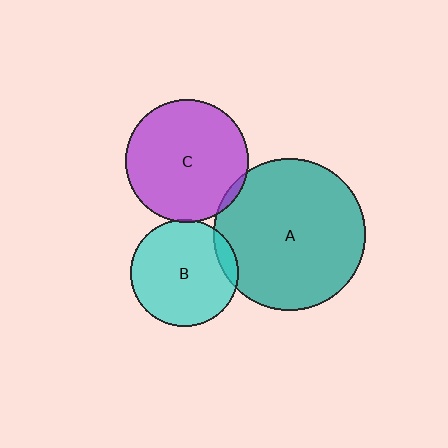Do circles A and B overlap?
Yes.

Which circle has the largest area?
Circle A (teal).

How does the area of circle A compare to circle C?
Approximately 1.5 times.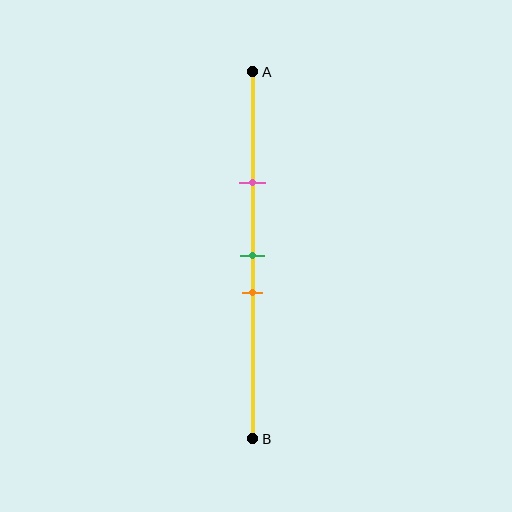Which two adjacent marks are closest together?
The green and orange marks are the closest adjacent pair.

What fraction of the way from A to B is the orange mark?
The orange mark is approximately 60% (0.6) of the way from A to B.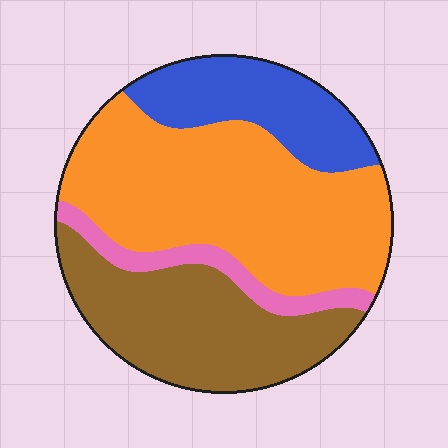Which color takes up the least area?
Pink, at roughly 10%.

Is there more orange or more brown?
Orange.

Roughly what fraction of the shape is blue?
Blue takes up about one sixth (1/6) of the shape.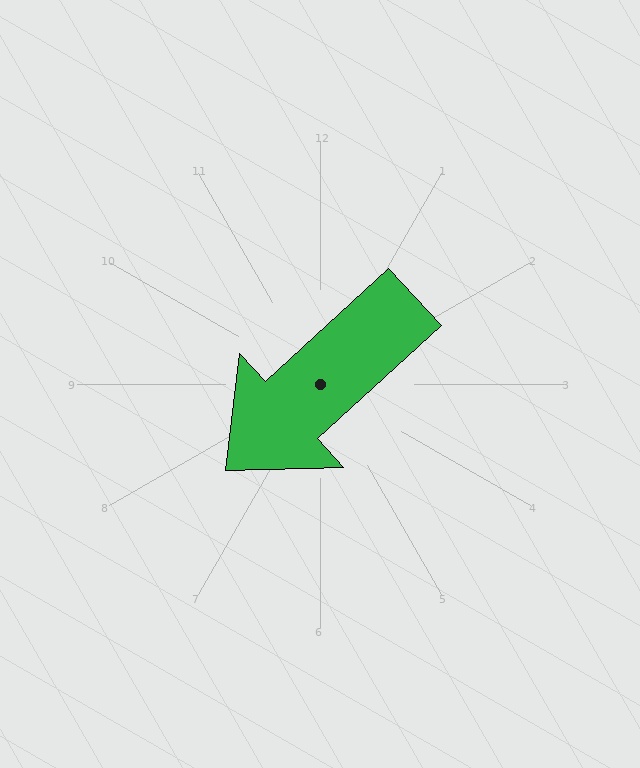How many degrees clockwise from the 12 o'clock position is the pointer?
Approximately 228 degrees.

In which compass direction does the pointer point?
Southwest.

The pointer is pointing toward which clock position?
Roughly 8 o'clock.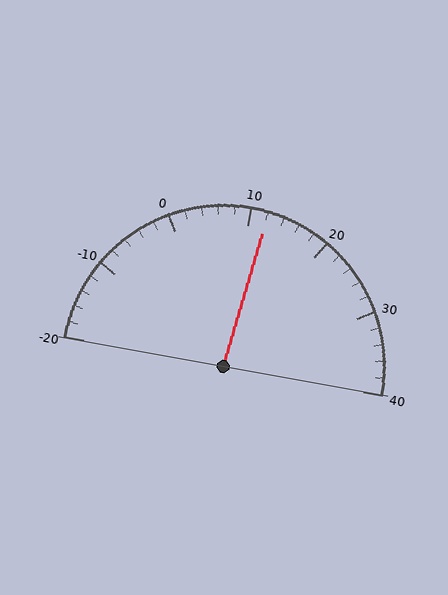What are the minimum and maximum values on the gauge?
The gauge ranges from -20 to 40.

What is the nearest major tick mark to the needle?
The nearest major tick mark is 10.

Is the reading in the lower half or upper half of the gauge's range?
The reading is in the upper half of the range (-20 to 40).